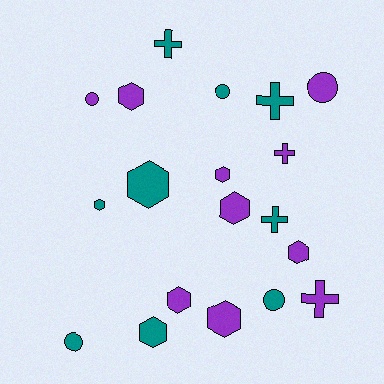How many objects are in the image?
There are 19 objects.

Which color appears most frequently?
Purple, with 10 objects.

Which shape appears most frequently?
Hexagon, with 9 objects.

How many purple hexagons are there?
There are 6 purple hexagons.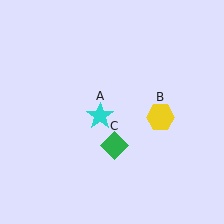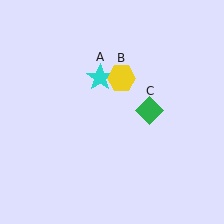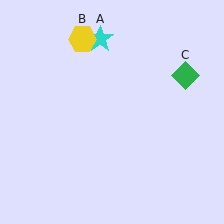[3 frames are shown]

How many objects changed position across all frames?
3 objects changed position: cyan star (object A), yellow hexagon (object B), green diamond (object C).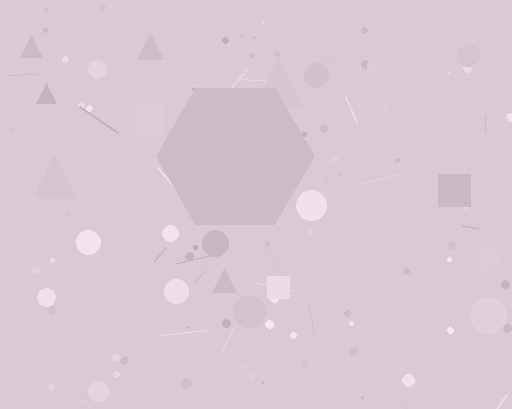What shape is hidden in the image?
A hexagon is hidden in the image.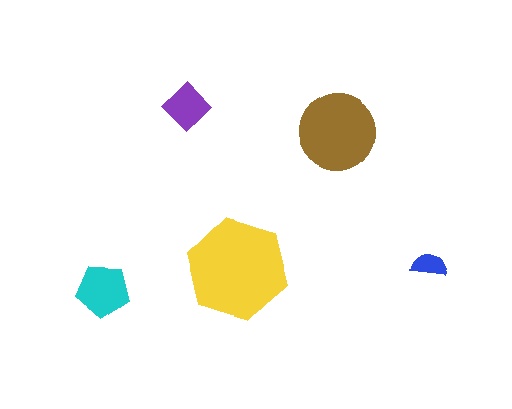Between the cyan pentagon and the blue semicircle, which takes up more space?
The cyan pentagon.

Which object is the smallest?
The blue semicircle.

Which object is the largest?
The yellow hexagon.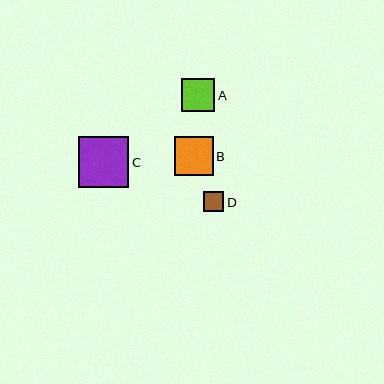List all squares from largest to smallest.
From largest to smallest: C, B, A, D.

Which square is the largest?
Square C is the largest with a size of approximately 51 pixels.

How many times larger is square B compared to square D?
Square B is approximately 1.9 times the size of square D.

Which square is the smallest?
Square D is the smallest with a size of approximately 20 pixels.